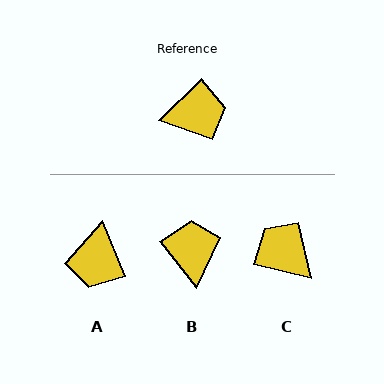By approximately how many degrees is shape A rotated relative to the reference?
Approximately 112 degrees clockwise.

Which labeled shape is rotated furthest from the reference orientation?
C, about 123 degrees away.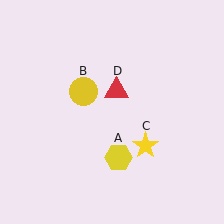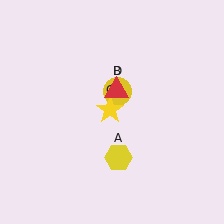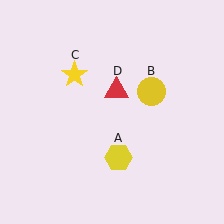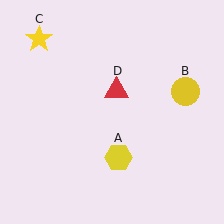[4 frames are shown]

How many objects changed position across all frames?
2 objects changed position: yellow circle (object B), yellow star (object C).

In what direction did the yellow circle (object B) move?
The yellow circle (object B) moved right.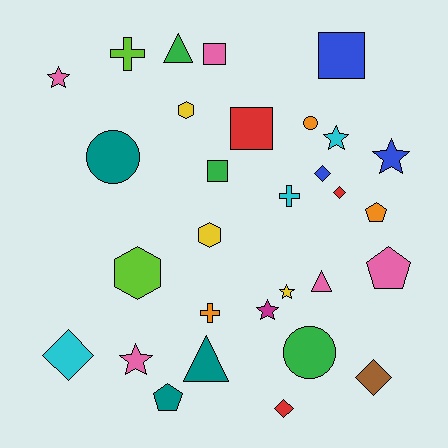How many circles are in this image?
There are 3 circles.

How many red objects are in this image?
There are 3 red objects.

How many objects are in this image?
There are 30 objects.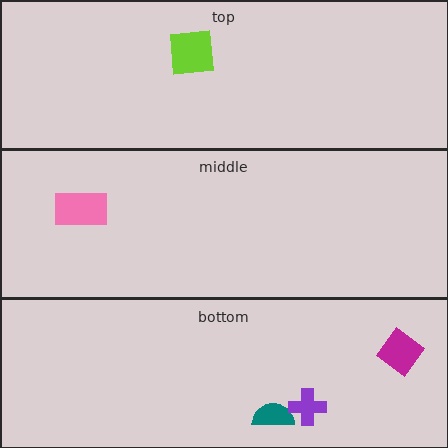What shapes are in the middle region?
The pink rectangle.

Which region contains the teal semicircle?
The bottom region.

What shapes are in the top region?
The lime square.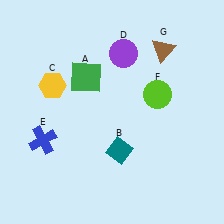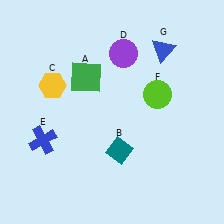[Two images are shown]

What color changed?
The triangle (G) changed from brown in Image 1 to blue in Image 2.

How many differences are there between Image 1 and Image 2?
There is 1 difference between the two images.